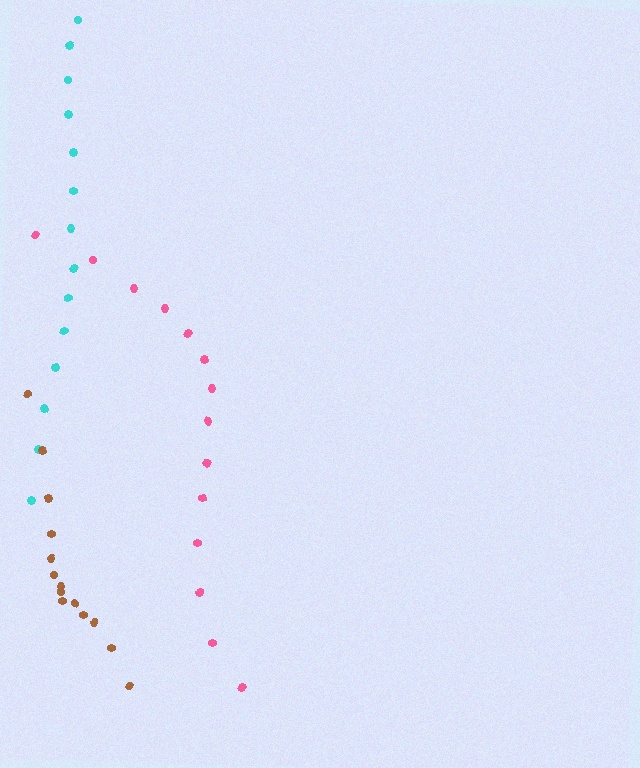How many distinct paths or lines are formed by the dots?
There are 3 distinct paths.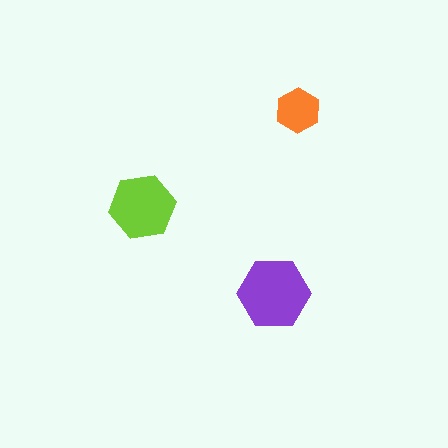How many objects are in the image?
There are 3 objects in the image.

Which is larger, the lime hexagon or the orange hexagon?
The lime one.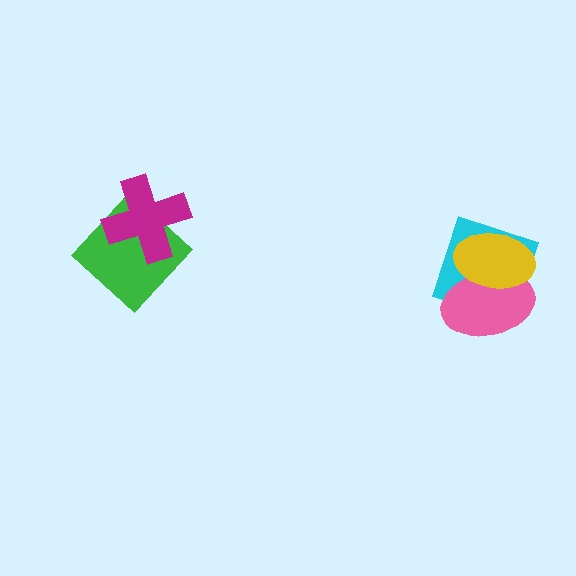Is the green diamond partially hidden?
Yes, it is partially covered by another shape.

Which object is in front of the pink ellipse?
The yellow ellipse is in front of the pink ellipse.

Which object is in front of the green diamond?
The magenta cross is in front of the green diamond.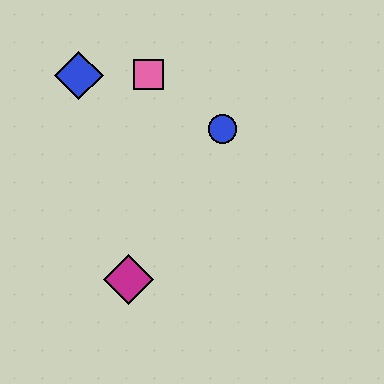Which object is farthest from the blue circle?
The magenta diamond is farthest from the blue circle.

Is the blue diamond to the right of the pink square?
No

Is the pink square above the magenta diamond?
Yes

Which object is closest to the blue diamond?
The pink square is closest to the blue diamond.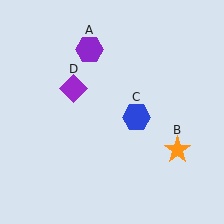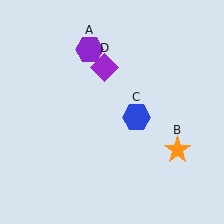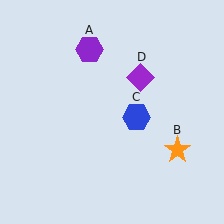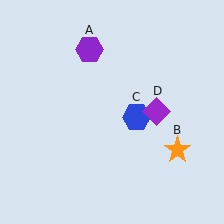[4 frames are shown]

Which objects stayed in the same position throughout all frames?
Purple hexagon (object A) and orange star (object B) and blue hexagon (object C) remained stationary.